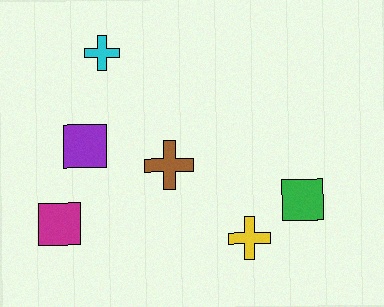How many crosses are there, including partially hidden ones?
There are 3 crosses.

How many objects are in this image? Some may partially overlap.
There are 6 objects.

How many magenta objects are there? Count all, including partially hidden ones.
There is 1 magenta object.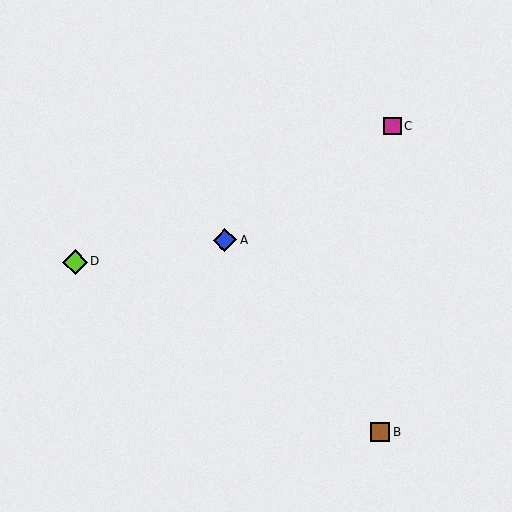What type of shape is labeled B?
Shape B is a brown square.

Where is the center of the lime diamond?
The center of the lime diamond is at (75, 262).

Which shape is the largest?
The lime diamond (labeled D) is the largest.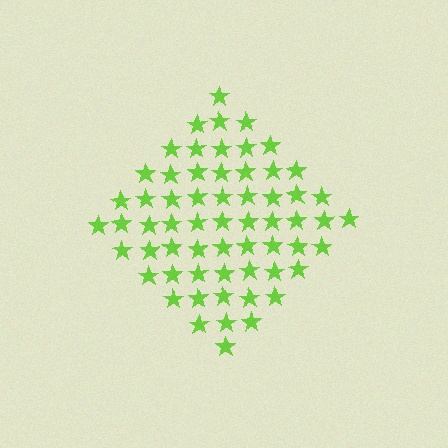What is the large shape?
The large shape is a diamond.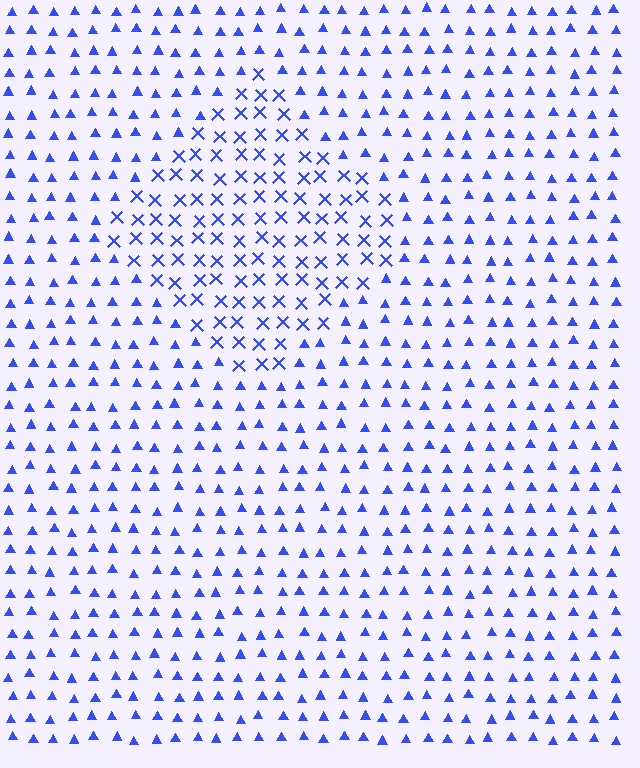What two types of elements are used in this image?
The image uses X marks inside the diamond region and triangles outside it.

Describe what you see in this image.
The image is filled with small blue elements arranged in a uniform grid. A diamond-shaped region contains X marks, while the surrounding area contains triangles. The boundary is defined purely by the change in element shape.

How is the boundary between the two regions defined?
The boundary is defined by a change in element shape: X marks inside vs. triangles outside. All elements share the same color and spacing.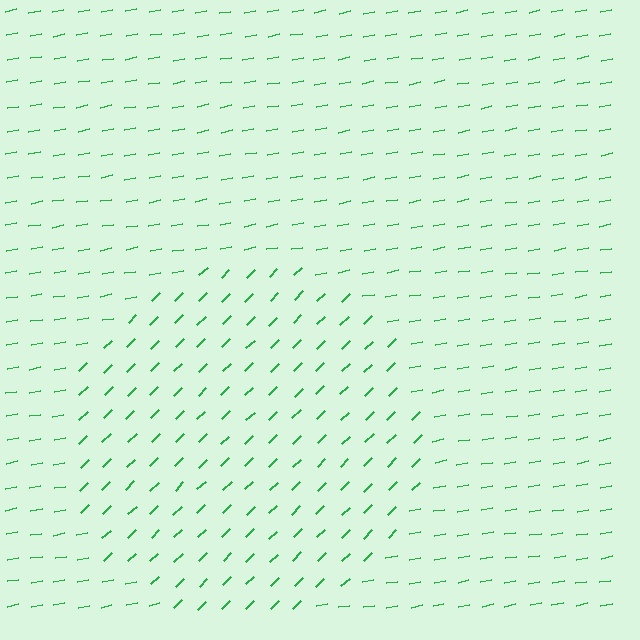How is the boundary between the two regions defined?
The boundary is defined purely by a change in line orientation (approximately 34 degrees difference). All lines are the same color and thickness.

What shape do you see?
I see a circle.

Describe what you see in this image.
The image is filled with small green line segments. A circle region in the image has lines oriented differently from the surrounding lines, creating a visible texture boundary.